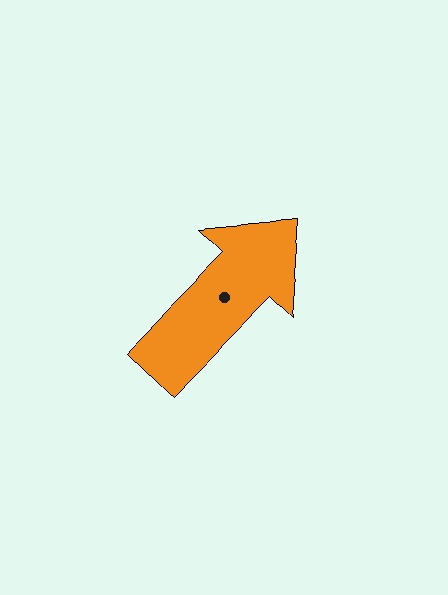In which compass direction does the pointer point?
Northeast.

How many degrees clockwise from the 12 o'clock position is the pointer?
Approximately 45 degrees.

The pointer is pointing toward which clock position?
Roughly 1 o'clock.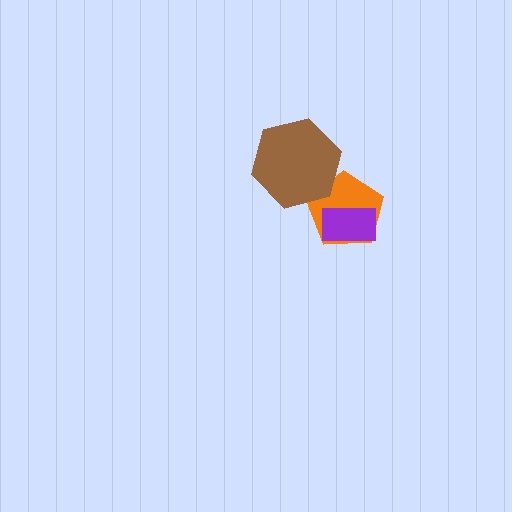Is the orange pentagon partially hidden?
Yes, it is partially covered by another shape.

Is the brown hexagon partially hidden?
No, no other shape covers it.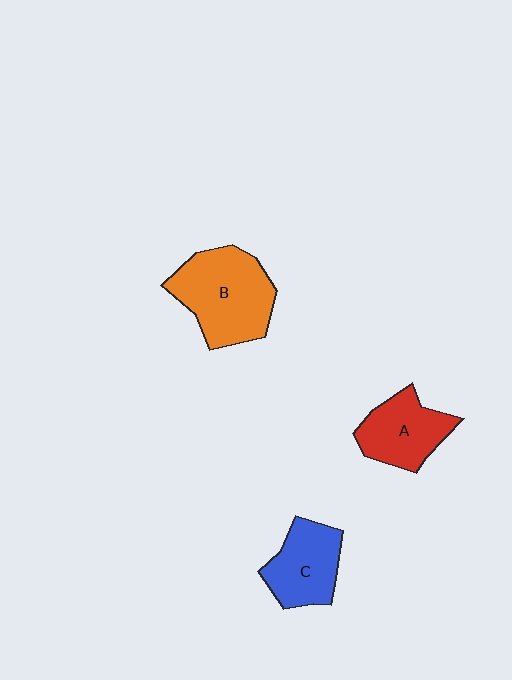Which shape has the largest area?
Shape B (orange).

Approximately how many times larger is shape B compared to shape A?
Approximately 1.5 times.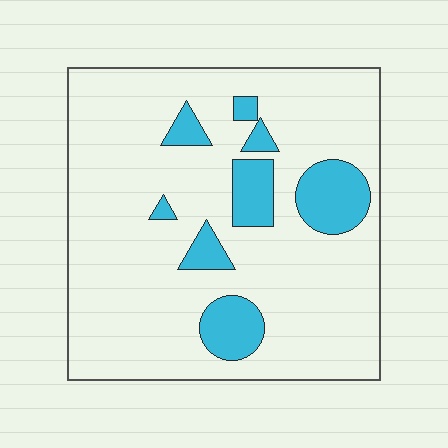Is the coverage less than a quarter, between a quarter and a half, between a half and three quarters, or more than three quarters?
Less than a quarter.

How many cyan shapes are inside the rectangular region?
8.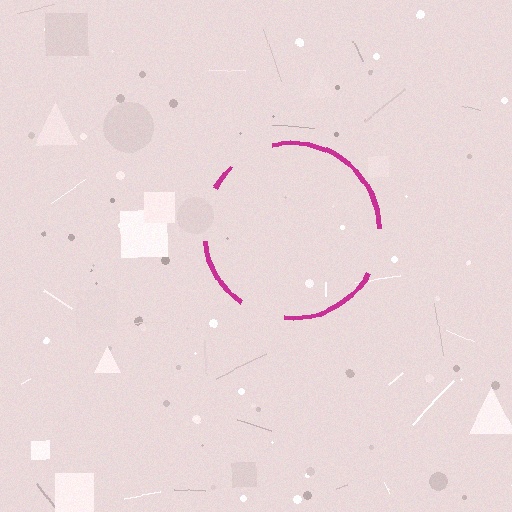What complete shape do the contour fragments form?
The contour fragments form a circle.